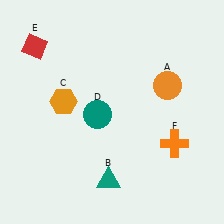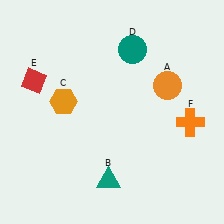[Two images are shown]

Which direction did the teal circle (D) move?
The teal circle (D) moved up.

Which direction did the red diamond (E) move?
The red diamond (E) moved down.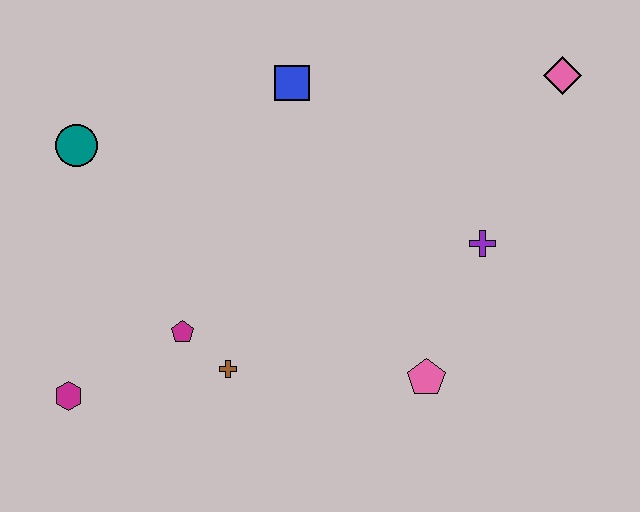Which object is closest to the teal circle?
The magenta pentagon is closest to the teal circle.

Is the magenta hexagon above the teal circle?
No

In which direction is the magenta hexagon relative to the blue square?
The magenta hexagon is below the blue square.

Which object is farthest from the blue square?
The magenta hexagon is farthest from the blue square.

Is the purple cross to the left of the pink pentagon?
No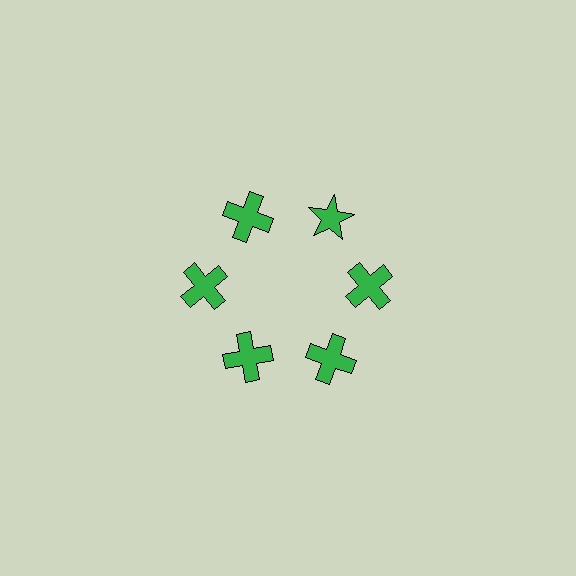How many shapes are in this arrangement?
There are 6 shapes arranged in a ring pattern.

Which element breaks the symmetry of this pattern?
The green star at roughly the 1 o'clock position breaks the symmetry. All other shapes are green crosses.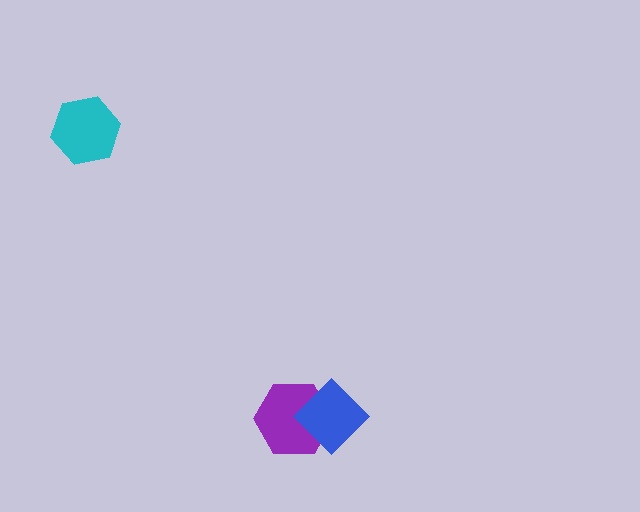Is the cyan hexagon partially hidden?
No, no other shape covers it.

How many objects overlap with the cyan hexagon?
0 objects overlap with the cyan hexagon.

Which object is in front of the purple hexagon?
The blue diamond is in front of the purple hexagon.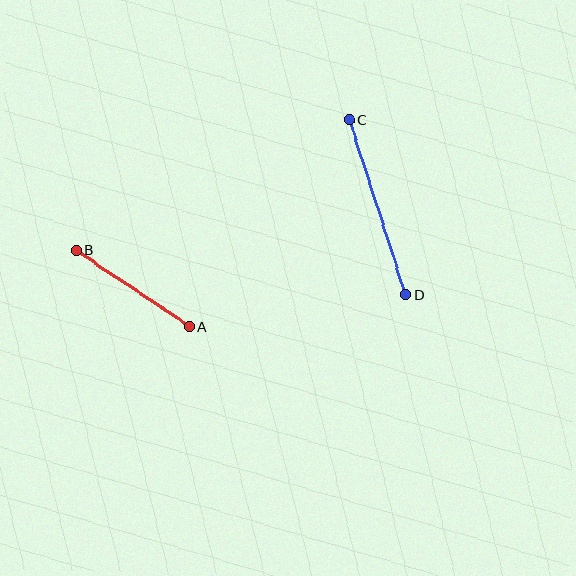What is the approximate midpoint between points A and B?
The midpoint is at approximately (133, 288) pixels.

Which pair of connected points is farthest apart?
Points C and D are farthest apart.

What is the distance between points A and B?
The distance is approximately 137 pixels.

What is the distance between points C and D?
The distance is approximately 184 pixels.